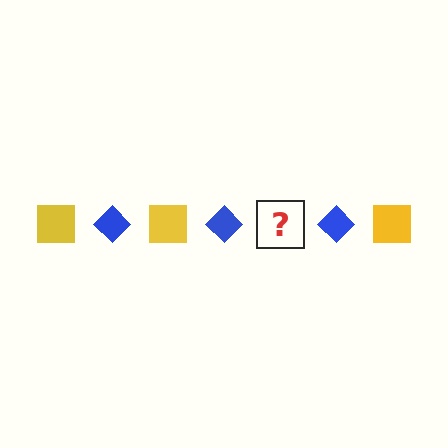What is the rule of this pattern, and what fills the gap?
The rule is that the pattern alternates between yellow square and blue diamond. The gap should be filled with a yellow square.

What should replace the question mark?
The question mark should be replaced with a yellow square.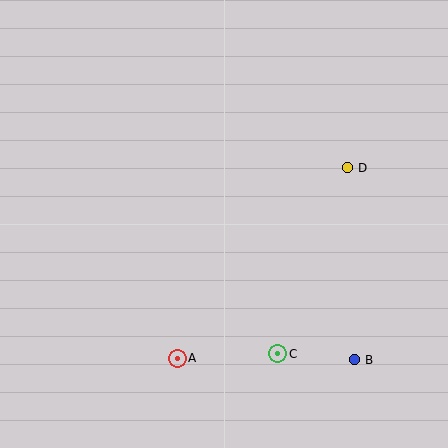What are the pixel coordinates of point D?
Point D is at (347, 168).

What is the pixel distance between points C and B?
The distance between C and B is 77 pixels.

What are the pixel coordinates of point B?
Point B is at (354, 360).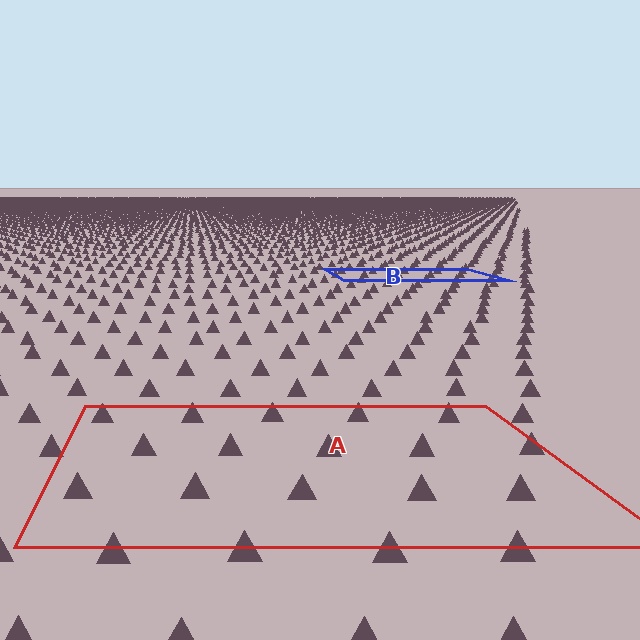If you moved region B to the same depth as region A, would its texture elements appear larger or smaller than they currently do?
They would appear larger. At a closer depth, the same texture elements are projected at a bigger on-screen size.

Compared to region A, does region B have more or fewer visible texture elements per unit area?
Region B has more texture elements per unit area — they are packed more densely because it is farther away.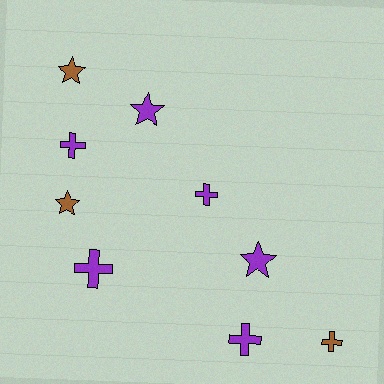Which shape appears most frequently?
Cross, with 5 objects.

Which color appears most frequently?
Purple, with 6 objects.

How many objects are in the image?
There are 9 objects.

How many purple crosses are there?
There are 4 purple crosses.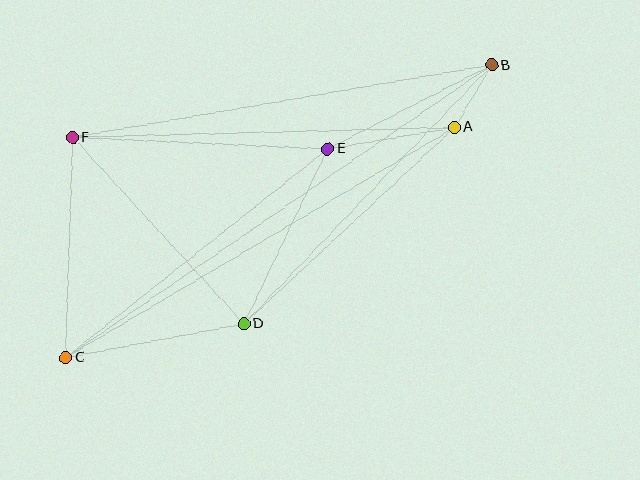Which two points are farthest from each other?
Points B and C are farthest from each other.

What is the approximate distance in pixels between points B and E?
The distance between B and E is approximately 184 pixels.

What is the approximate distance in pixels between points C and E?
The distance between C and E is approximately 335 pixels.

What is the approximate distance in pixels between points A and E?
The distance between A and E is approximately 129 pixels.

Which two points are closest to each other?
Points A and B are closest to each other.